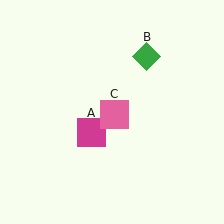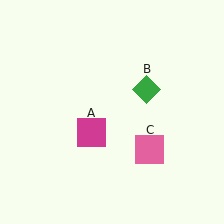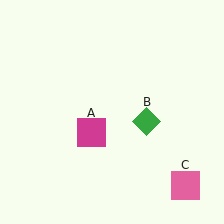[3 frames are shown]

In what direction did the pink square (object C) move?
The pink square (object C) moved down and to the right.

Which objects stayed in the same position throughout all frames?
Magenta square (object A) remained stationary.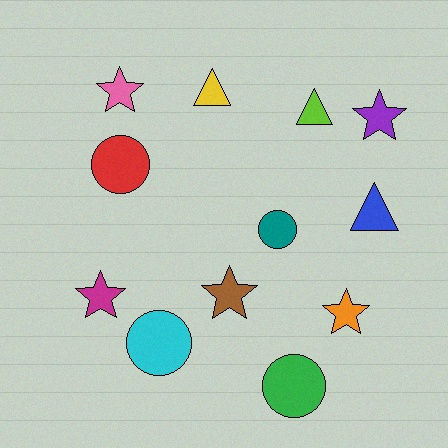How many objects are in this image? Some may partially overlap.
There are 12 objects.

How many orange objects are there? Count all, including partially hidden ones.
There is 1 orange object.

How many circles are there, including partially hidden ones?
There are 4 circles.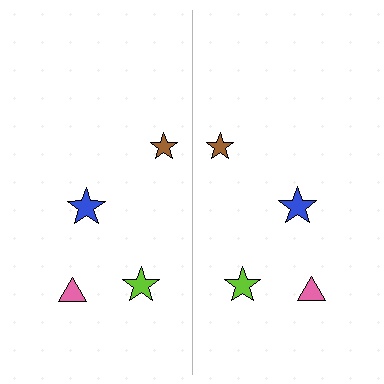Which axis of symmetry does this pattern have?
The pattern has a vertical axis of symmetry running through the center of the image.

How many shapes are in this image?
There are 8 shapes in this image.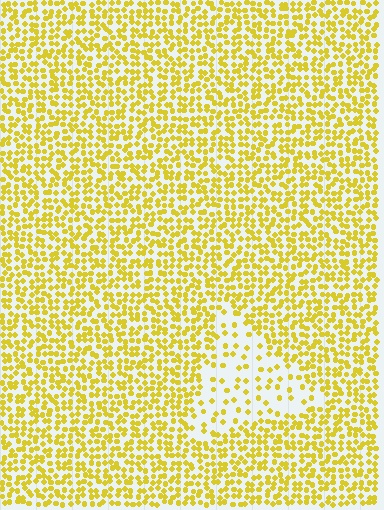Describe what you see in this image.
The image contains small yellow elements arranged at two different densities. A triangle-shaped region is visible where the elements are less densely packed than the surrounding area.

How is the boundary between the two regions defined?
The boundary is defined by a change in element density (approximately 2.6x ratio). All elements are the same color, size, and shape.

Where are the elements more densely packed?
The elements are more densely packed outside the triangle boundary.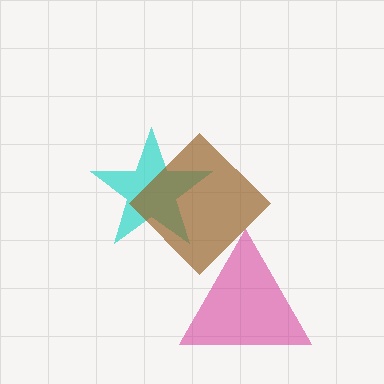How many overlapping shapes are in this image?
There are 3 overlapping shapes in the image.